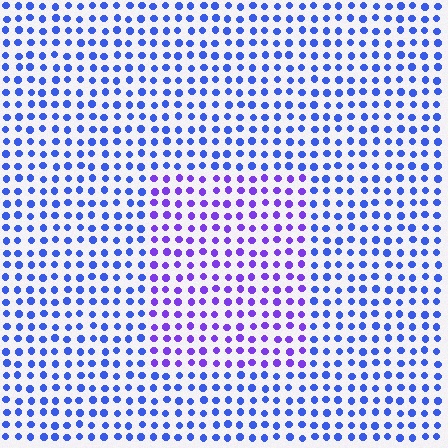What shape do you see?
I see a rectangle.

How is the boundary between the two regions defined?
The boundary is defined purely by a slight shift in hue (about 36 degrees). Spacing, size, and orientation are identical on both sides.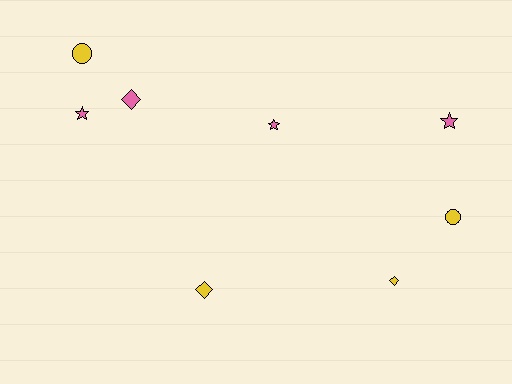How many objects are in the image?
There are 8 objects.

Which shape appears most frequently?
Star, with 3 objects.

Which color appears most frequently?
Yellow, with 4 objects.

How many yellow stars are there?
There are no yellow stars.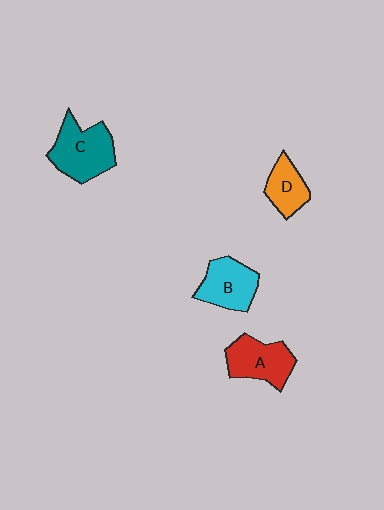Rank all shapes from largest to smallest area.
From largest to smallest: C (teal), A (red), B (cyan), D (orange).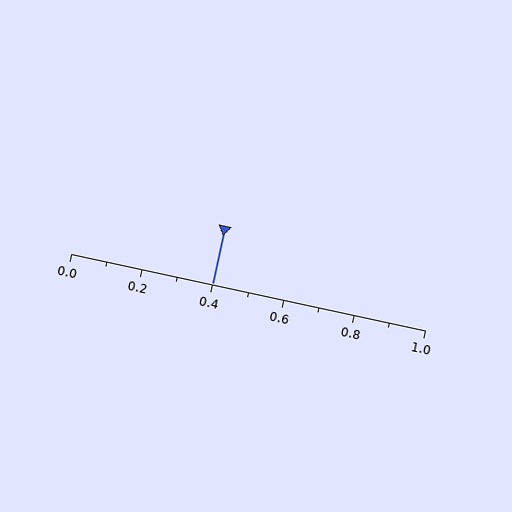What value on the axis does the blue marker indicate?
The marker indicates approximately 0.4.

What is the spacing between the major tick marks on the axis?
The major ticks are spaced 0.2 apart.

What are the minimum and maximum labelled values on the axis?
The axis runs from 0.0 to 1.0.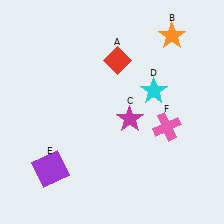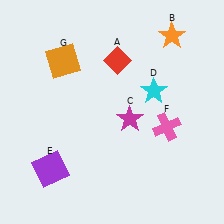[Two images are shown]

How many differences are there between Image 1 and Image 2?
There is 1 difference between the two images.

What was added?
An orange square (G) was added in Image 2.